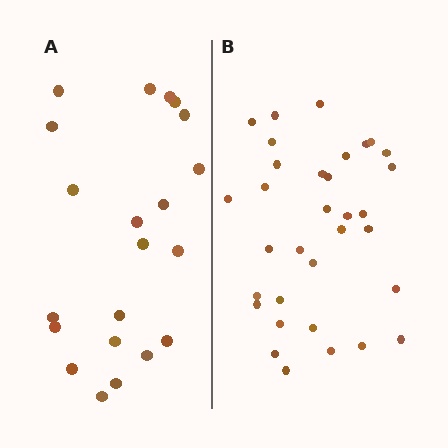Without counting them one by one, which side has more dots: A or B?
Region B (the right region) has more dots.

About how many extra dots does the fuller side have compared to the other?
Region B has roughly 12 or so more dots than region A.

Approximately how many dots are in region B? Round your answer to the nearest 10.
About 30 dots. (The exact count is 33, which rounds to 30.)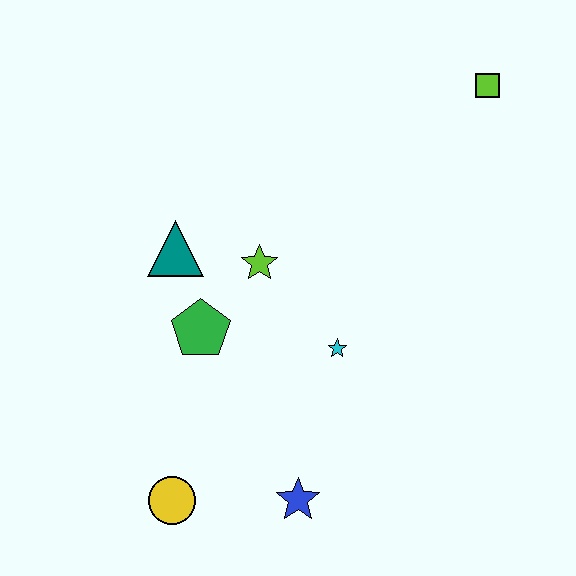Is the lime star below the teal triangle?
Yes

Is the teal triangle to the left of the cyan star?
Yes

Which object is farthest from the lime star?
The lime square is farthest from the lime star.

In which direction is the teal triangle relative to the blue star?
The teal triangle is above the blue star.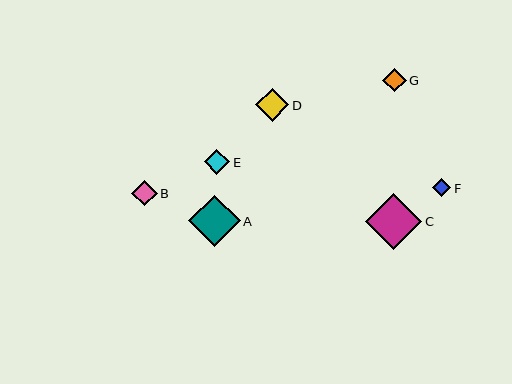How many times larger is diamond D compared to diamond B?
Diamond D is approximately 1.3 times the size of diamond B.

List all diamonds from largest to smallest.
From largest to smallest: C, A, D, B, E, G, F.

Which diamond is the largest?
Diamond C is the largest with a size of approximately 56 pixels.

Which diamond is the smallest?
Diamond F is the smallest with a size of approximately 18 pixels.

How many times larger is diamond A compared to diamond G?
Diamond A is approximately 2.2 times the size of diamond G.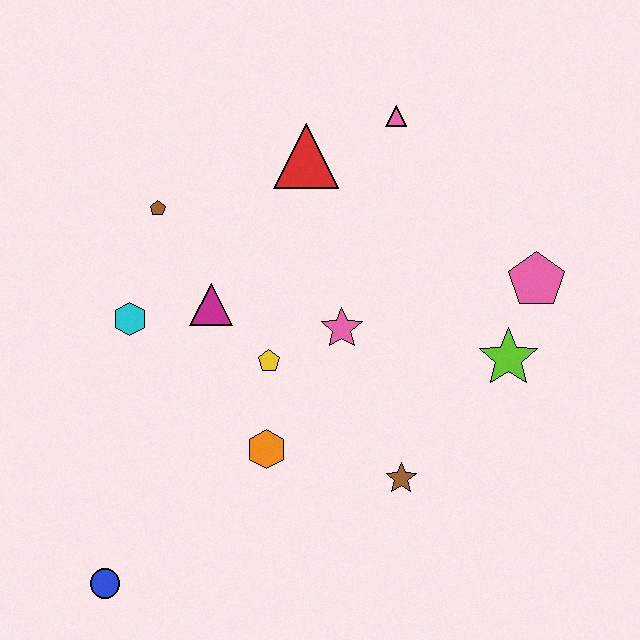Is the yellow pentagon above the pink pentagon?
No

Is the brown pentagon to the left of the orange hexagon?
Yes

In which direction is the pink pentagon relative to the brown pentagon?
The pink pentagon is to the right of the brown pentagon.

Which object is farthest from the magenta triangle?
The pink pentagon is farthest from the magenta triangle.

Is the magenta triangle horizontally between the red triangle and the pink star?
No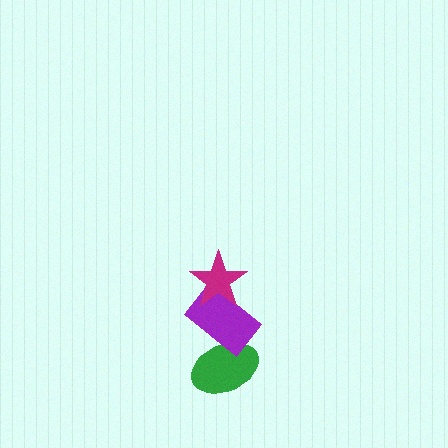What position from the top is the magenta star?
The magenta star is 1st from the top.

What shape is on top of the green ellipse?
The purple rectangle is on top of the green ellipse.